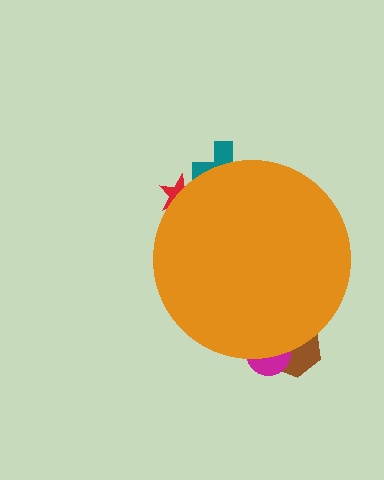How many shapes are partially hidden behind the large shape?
4 shapes are partially hidden.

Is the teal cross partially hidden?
Yes, the teal cross is partially hidden behind the orange circle.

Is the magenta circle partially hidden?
Yes, the magenta circle is partially hidden behind the orange circle.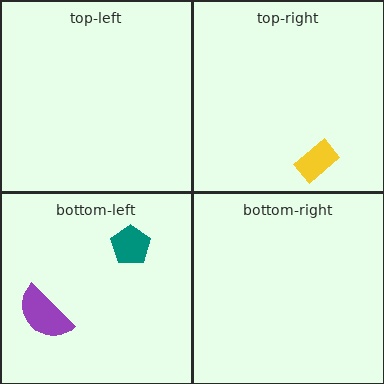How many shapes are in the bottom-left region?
2.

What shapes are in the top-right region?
The yellow rectangle.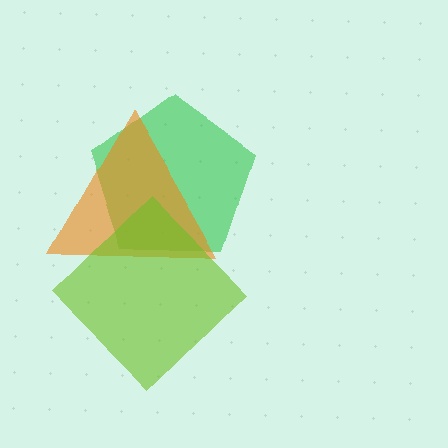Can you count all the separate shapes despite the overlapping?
Yes, there are 3 separate shapes.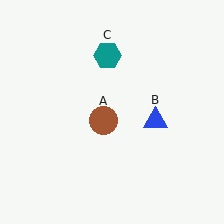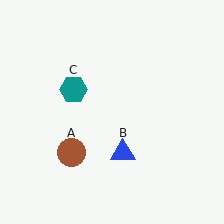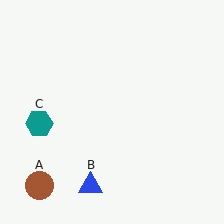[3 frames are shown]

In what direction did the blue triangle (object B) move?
The blue triangle (object B) moved down and to the left.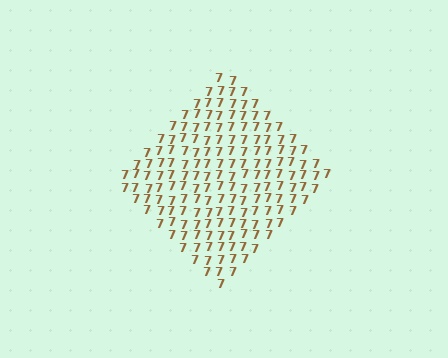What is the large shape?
The large shape is a diamond.